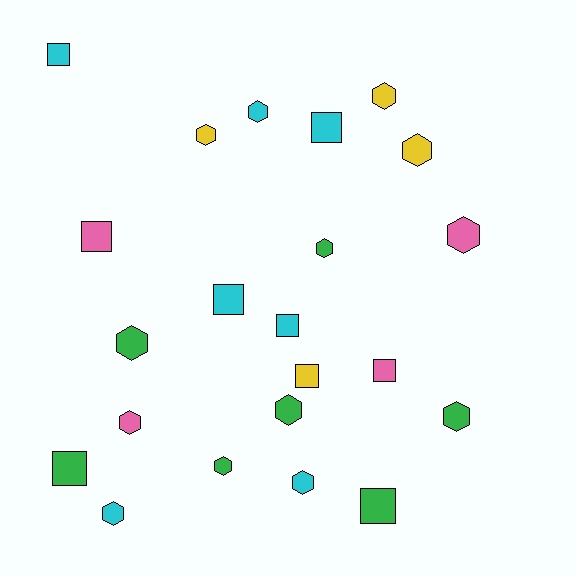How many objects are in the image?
There are 22 objects.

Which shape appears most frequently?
Hexagon, with 13 objects.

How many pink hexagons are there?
There are 2 pink hexagons.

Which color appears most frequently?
Cyan, with 7 objects.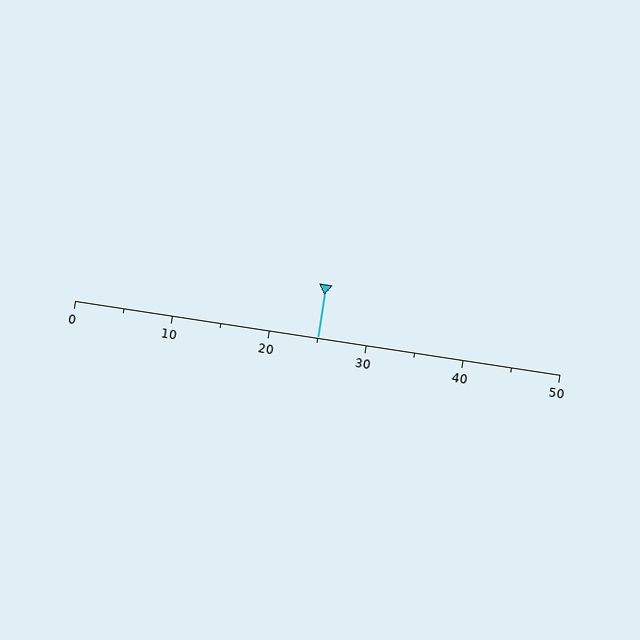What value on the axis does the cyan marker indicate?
The marker indicates approximately 25.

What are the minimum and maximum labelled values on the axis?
The axis runs from 0 to 50.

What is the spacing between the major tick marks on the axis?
The major ticks are spaced 10 apart.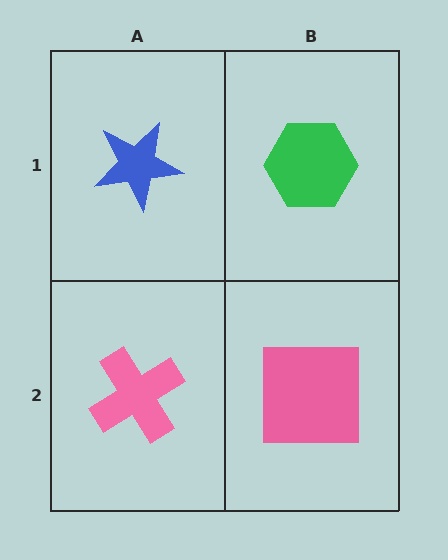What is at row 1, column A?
A blue star.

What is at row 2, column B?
A pink square.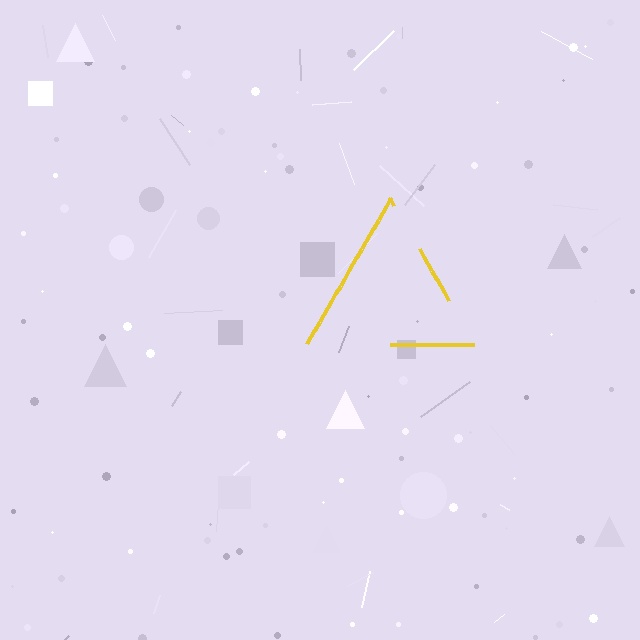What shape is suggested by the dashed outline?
The dashed outline suggests a triangle.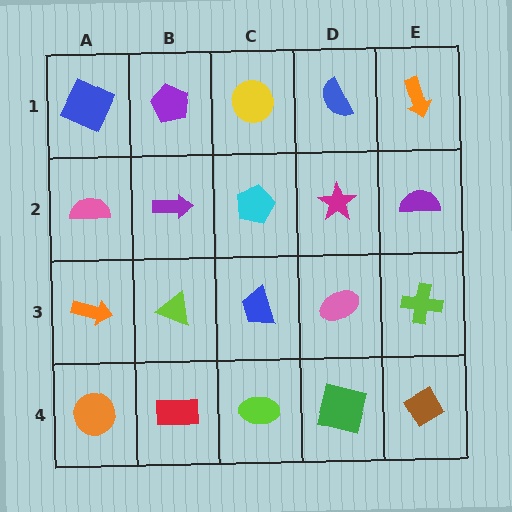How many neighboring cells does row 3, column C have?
4.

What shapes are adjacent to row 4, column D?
A pink ellipse (row 3, column D), a lime ellipse (row 4, column C), a brown diamond (row 4, column E).